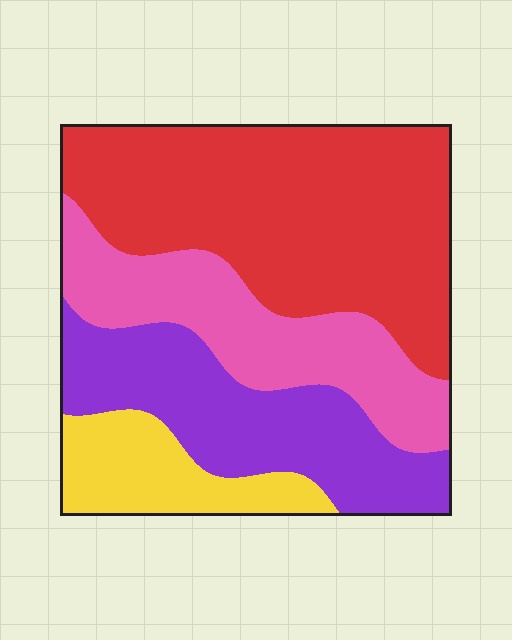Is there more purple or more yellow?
Purple.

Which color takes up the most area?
Red, at roughly 40%.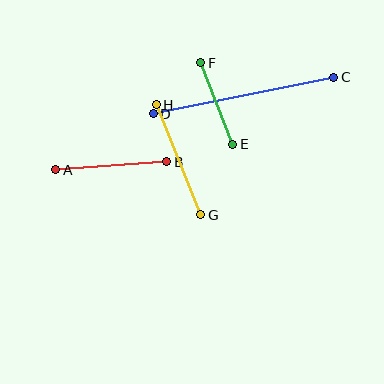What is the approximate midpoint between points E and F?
The midpoint is at approximately (217, 103) pixels.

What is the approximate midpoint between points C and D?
The midpoint is at approximately (244, 96) pixels.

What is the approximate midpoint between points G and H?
The midpoint is at approximately (179, 160) pixels.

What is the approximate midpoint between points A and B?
The midpoint is at approximately (111, 166) pixels.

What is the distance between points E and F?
The distance is approximately 87 pixels.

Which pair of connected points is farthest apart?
Points C and D are farthest apart.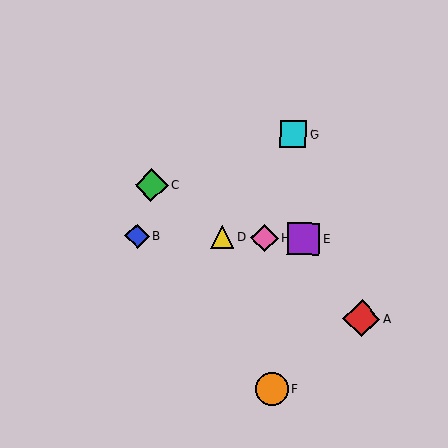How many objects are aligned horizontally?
4 objects (B, D, E, H) are aligned horizontally.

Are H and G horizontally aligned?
No, H is at y≈238 and G is at y≈134.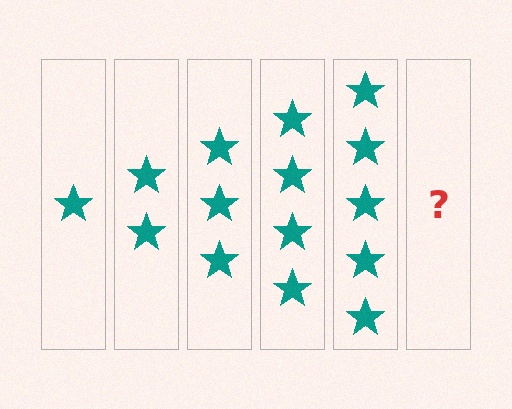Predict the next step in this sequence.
The next step is 6 stars.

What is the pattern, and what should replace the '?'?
The pattern is that each step adds one more star. The '?' should be 6 stars.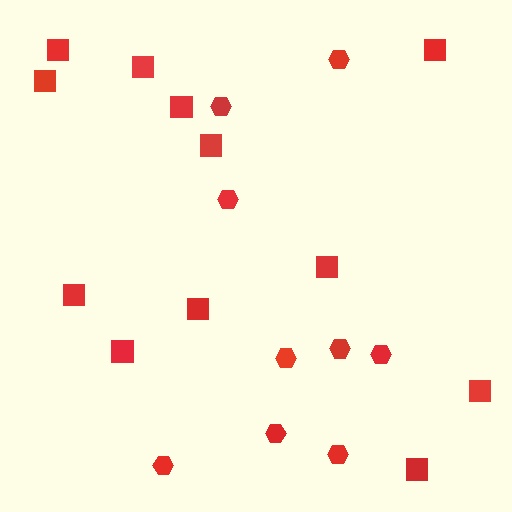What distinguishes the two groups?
There are 2 groups: one group of hexagons (9) and one group of squares (12).